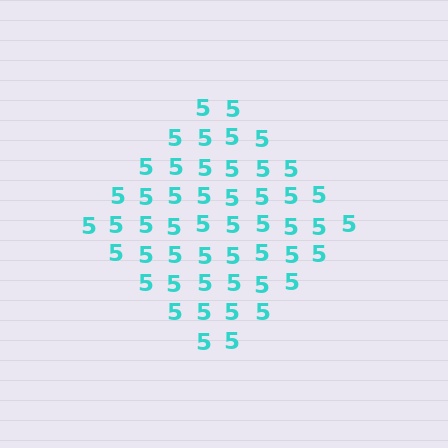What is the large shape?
The large shape is a diamond.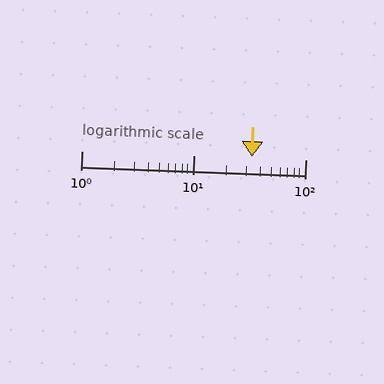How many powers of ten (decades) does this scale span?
The scale spans 2 decades, from 1 to 100.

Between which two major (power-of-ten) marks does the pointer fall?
The pointer is between 10 and 100.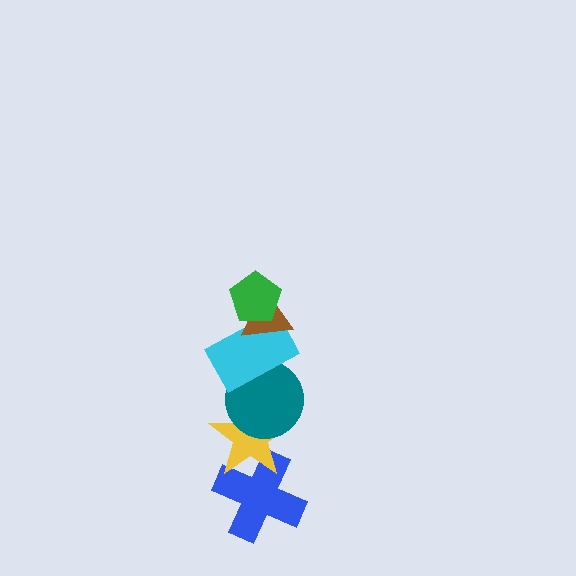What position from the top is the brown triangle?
The brown triangle is 2nd from the top.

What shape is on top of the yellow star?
The teal circle is on top of the yellow star.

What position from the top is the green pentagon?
The green pentagon is 1st from the top.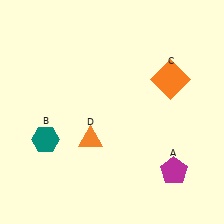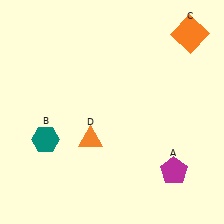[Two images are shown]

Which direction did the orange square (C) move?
The orange square (C) moved up.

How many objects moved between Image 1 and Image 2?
1 object moved between the two images.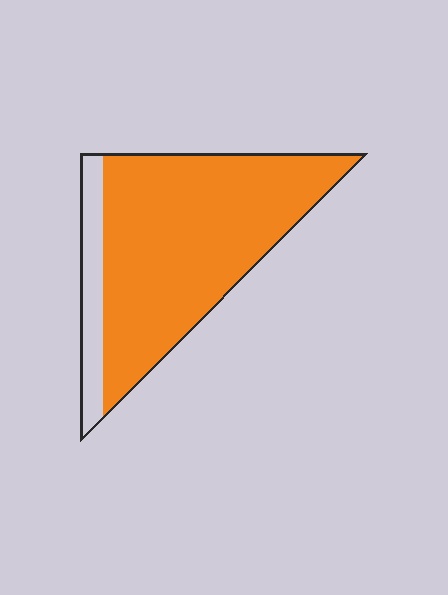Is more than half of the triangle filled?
Yes.